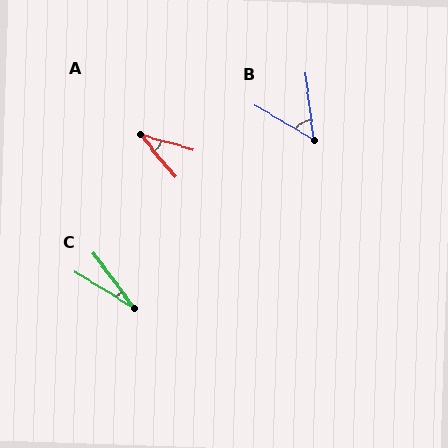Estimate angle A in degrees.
Approximately 34 degrees.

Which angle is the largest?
B, at approximately 53 degrees.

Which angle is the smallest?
C, at approximately 22 degrees.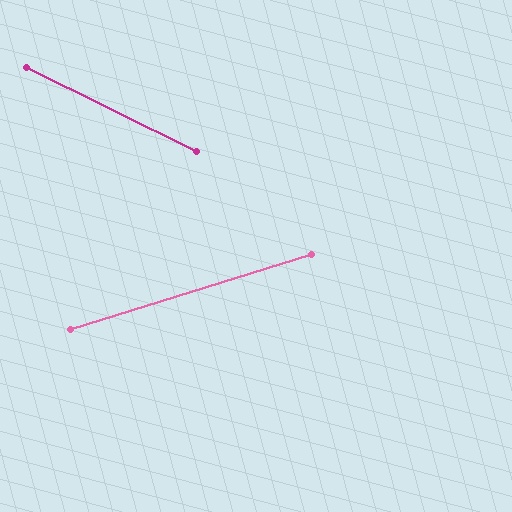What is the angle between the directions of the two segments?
Approximately 43 degrees.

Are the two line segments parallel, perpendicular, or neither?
Neither parallel nor perpendicular — they differ by about 43°.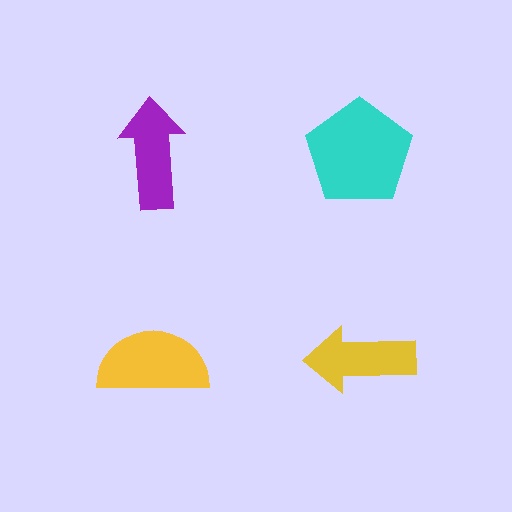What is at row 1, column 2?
A cyan pentagon.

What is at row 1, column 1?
A purple arrow.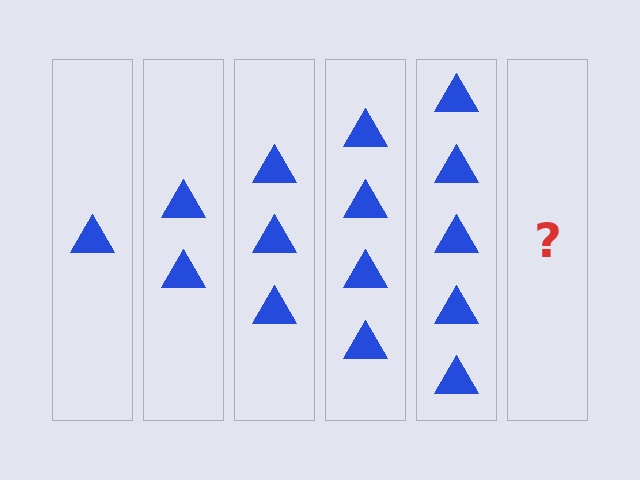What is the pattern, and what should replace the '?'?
The pattern is that each step adds one more triangle. The '?' should be 6 triangles.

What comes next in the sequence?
The next element should be 6 triangles.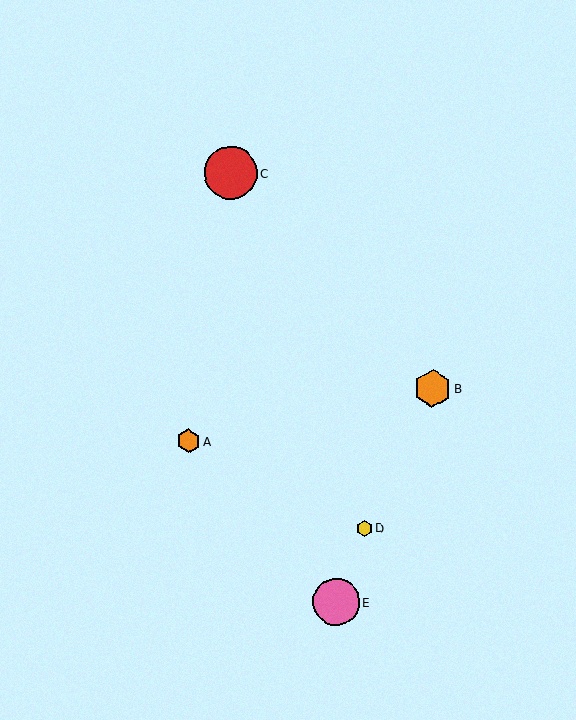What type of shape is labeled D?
Shape D is a yellow hexagon.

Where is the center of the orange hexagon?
The center of the orange hexagon is at (188, 441).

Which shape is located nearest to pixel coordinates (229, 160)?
The red circle (labeled C) at (230, 173) is nearest to that location.